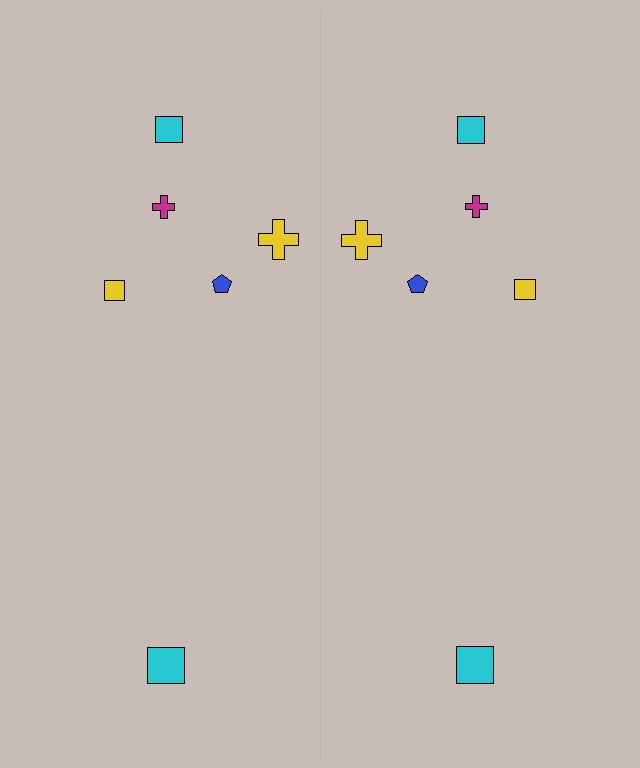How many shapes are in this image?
There are 12 shapes in this image.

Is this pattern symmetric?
Yes, this pattern has bilateral (reflection) symmetry.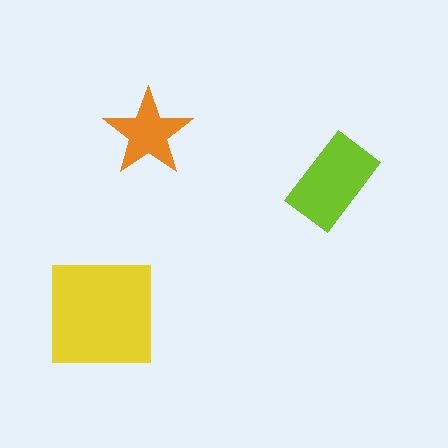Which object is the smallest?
The orange star.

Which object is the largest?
The yellow square.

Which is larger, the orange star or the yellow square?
The yellow square.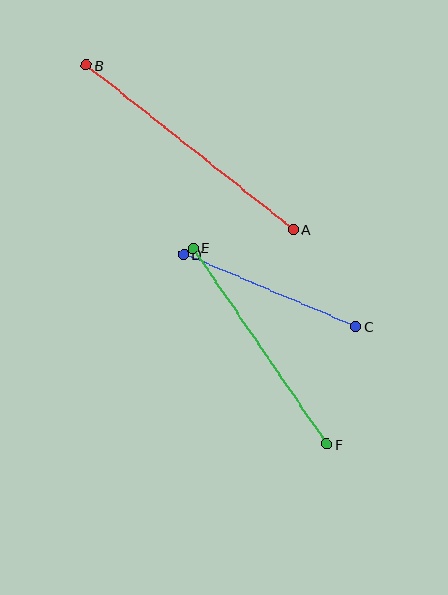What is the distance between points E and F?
The distance is approximately 238 pixels.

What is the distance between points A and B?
The distance is approximately 265 pixels.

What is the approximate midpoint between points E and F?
The midpoint is at approximately (260, 346) pixels.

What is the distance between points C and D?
The distance is approximately 187 pixels.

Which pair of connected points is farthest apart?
Points A and B are farthest apart.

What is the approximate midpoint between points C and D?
The midpoint is at approximately (270, 290) pixels.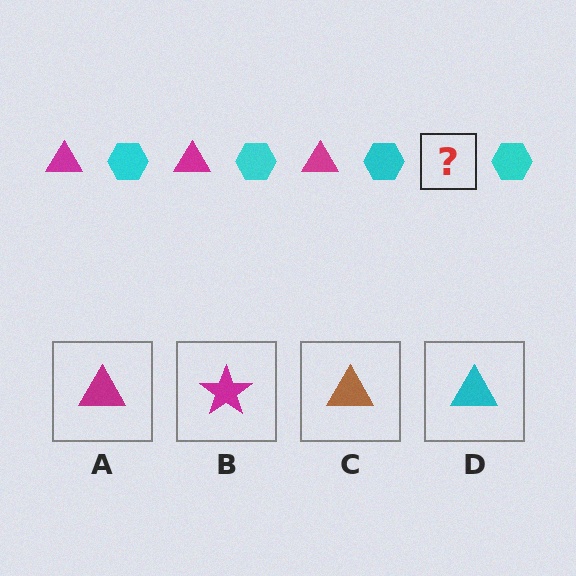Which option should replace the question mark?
Option A.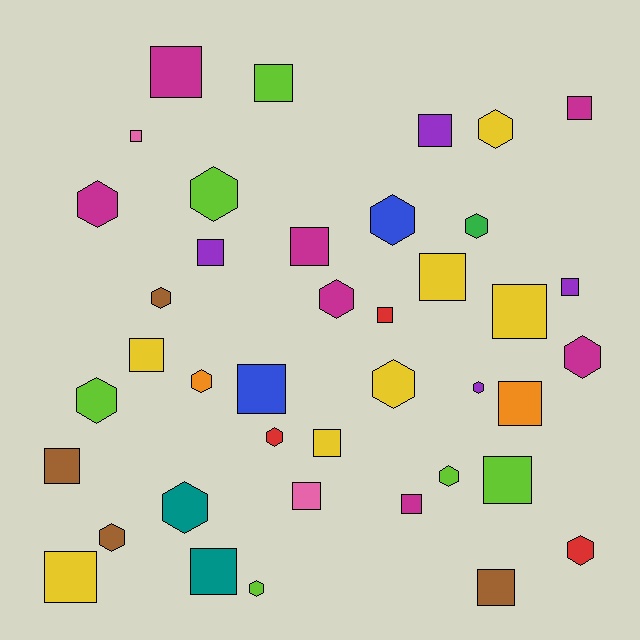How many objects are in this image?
There are 40 objects.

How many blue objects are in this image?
There are 2 blue objects.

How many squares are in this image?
There are 22 squares.